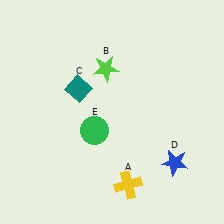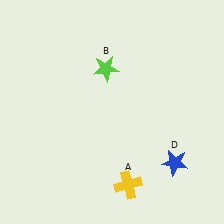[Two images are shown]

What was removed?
The teal diamond (C), the green circle (E) were removed in Image 2.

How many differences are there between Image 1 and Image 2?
There are 2 differences between the two images.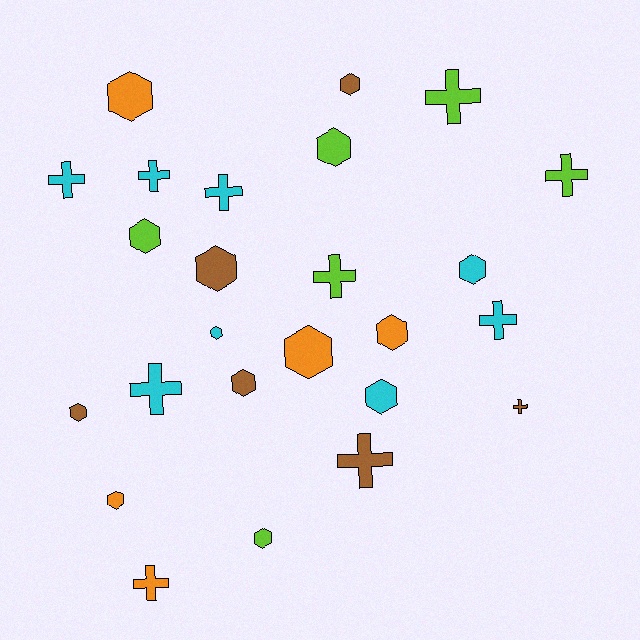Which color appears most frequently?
Cyan, with 8 objects.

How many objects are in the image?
There are 25 objects.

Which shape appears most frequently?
Hexagon, with 14 objects.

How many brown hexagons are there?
There are 4 brown hexagons.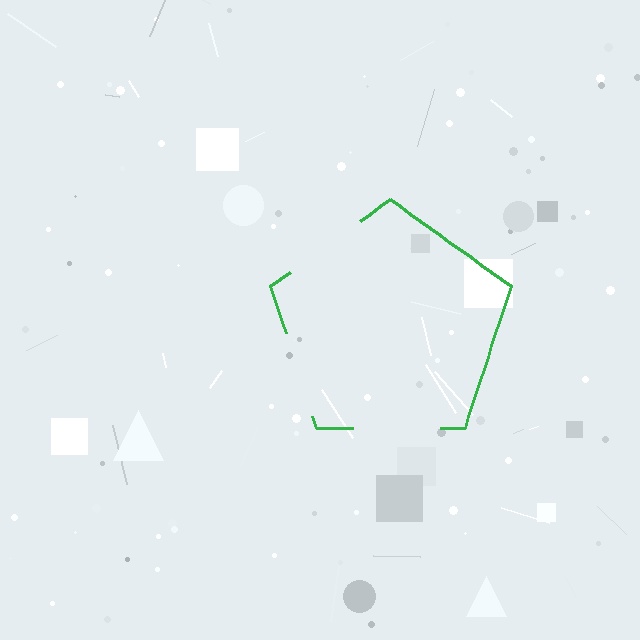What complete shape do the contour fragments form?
The contour fragments form a pentagon.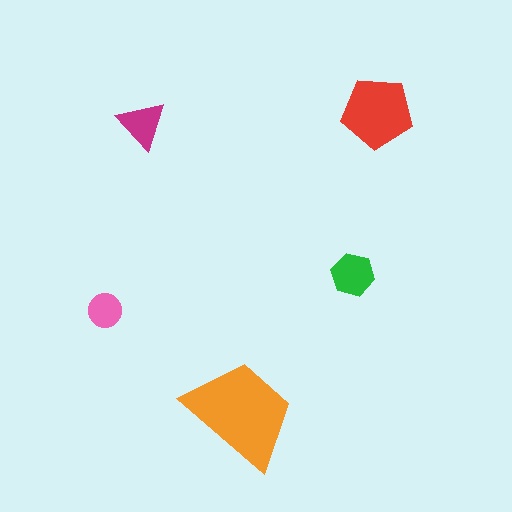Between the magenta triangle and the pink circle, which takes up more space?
The magenta triangle.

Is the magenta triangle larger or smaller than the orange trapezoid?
Smaller.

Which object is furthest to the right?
The red pentagon is rightmost.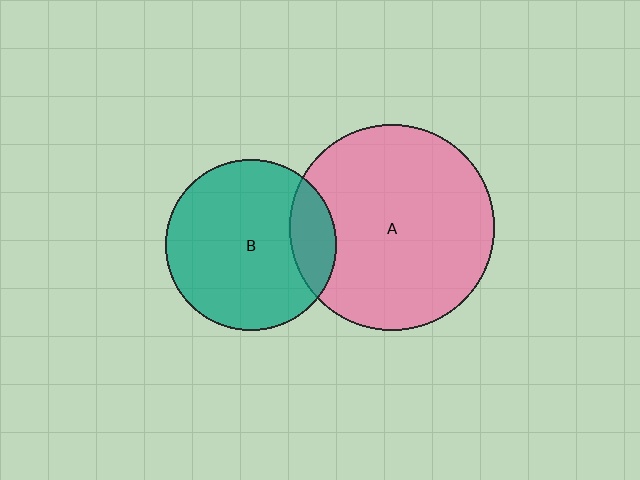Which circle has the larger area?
Circle A (pink).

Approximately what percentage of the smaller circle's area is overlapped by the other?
Approximately 15%.